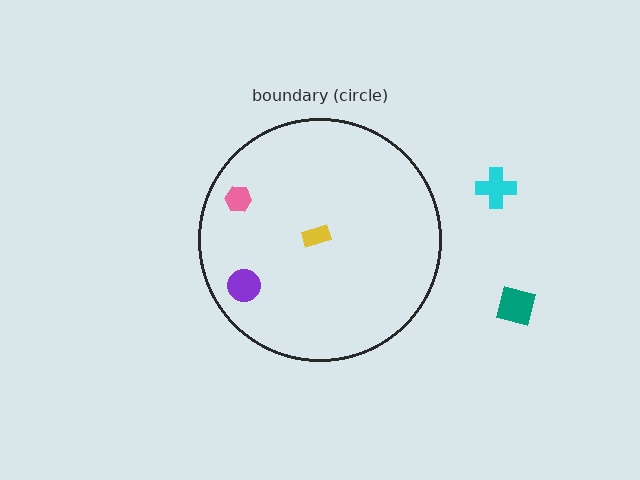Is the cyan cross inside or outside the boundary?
Outside.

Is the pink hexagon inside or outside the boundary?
Inside.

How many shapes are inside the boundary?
3 inside, 2 outside.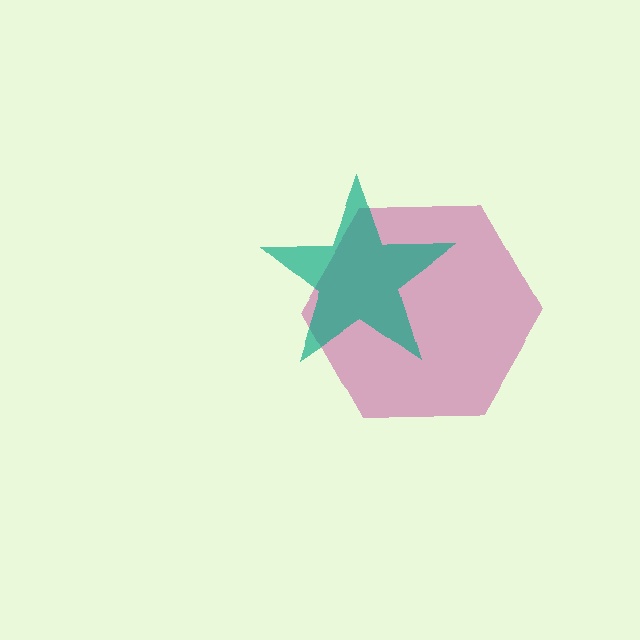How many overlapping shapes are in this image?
There are 2 overlapping shapes in the image.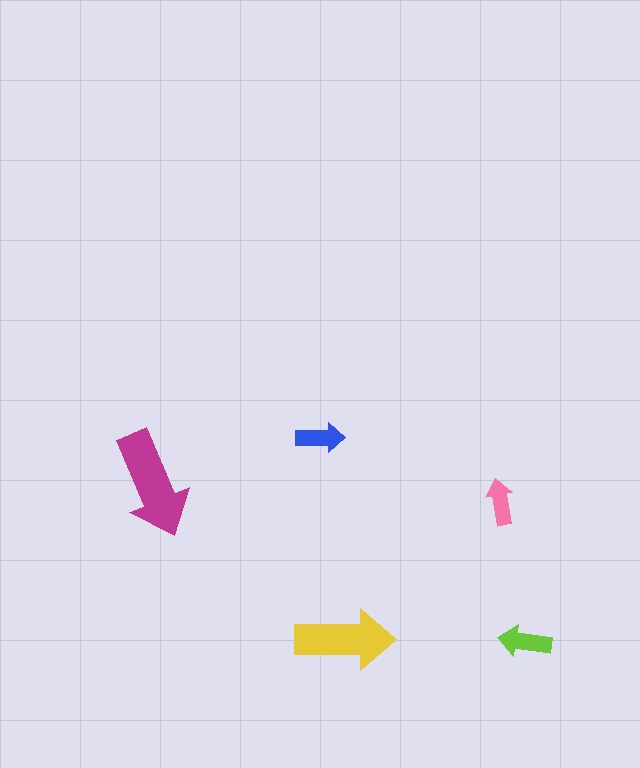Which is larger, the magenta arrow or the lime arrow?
The magenta one.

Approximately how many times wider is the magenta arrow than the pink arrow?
About 2.5 times wider.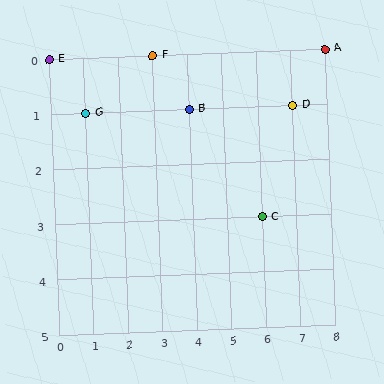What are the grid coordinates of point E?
Point E is at grid coordinates (0, 0).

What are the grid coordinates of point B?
Point B is at grid coordinates (4, 1).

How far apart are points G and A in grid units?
Points G and A are 7 columns and 1 row apart (about 7.1 grid units diagonally).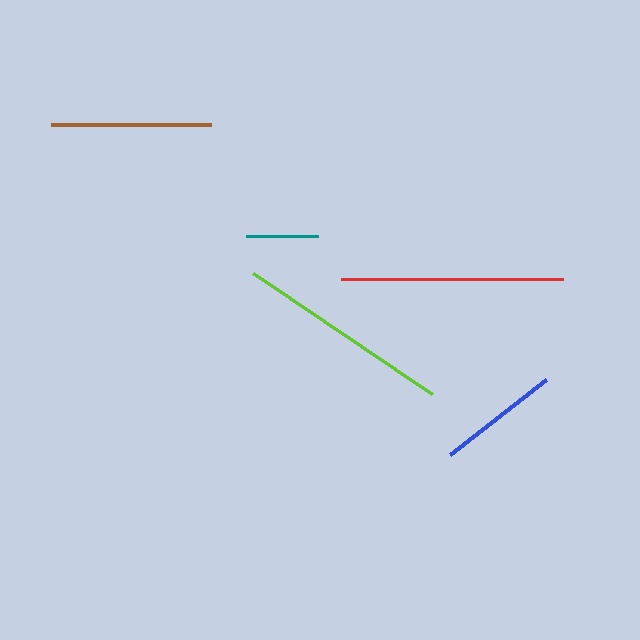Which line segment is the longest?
The red line is the longest at approximately 222 pixels.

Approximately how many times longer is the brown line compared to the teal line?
The brown line is approximately 2.2 times the length of the teal line.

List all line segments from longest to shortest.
From longest to shortest: red, lime, brown, blue, teal.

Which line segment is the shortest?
The teal line is the shortest at approximately 72 pixels.